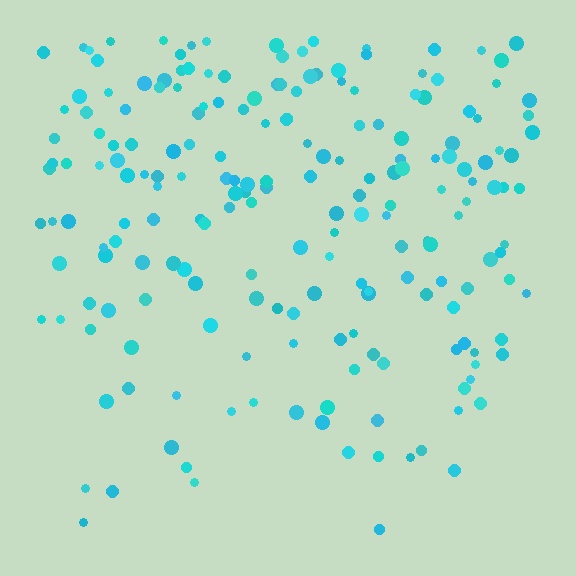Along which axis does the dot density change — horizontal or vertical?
Vertical.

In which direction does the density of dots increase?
From bottom to top, with the top side densest.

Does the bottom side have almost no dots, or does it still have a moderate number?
Still a moderate number, just noticeably fewer than the top.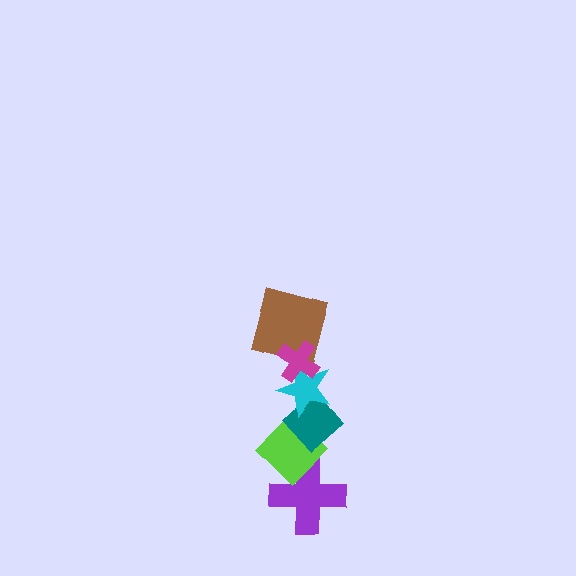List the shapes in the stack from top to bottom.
From top to bottom: the magenta cross, the brown square, the cyan star, the teal diamond, the lime diamond, the purple cross.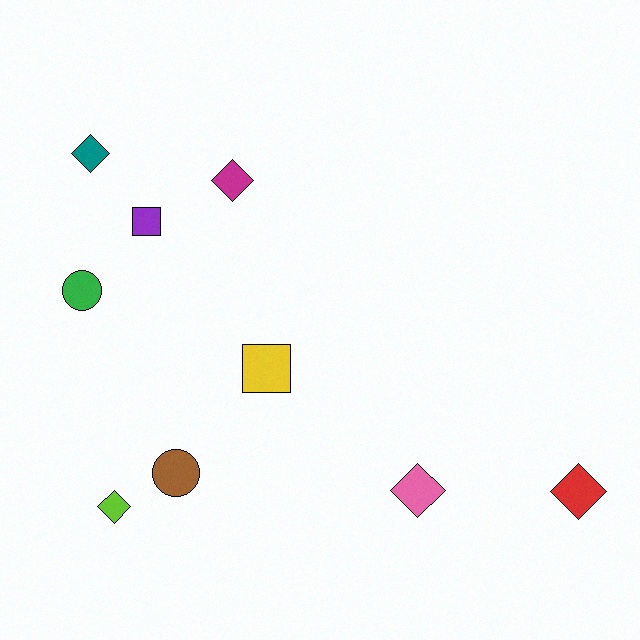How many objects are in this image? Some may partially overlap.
There are 9 objects.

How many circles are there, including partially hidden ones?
There are 2 circles.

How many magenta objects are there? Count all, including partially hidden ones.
There is 1 magenta object.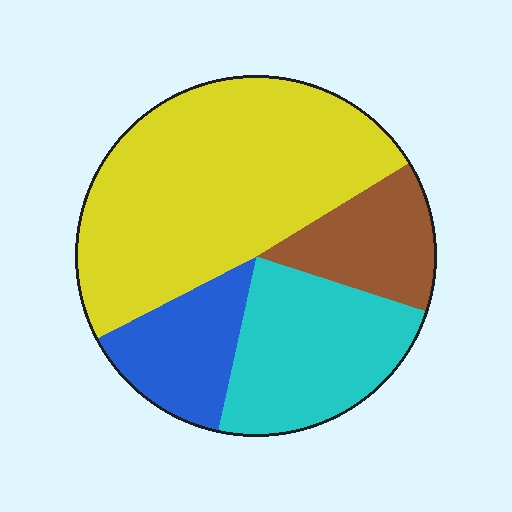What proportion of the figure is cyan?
Cyan covers 23% of the figure.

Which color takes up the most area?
Yellow, at roughly 50%.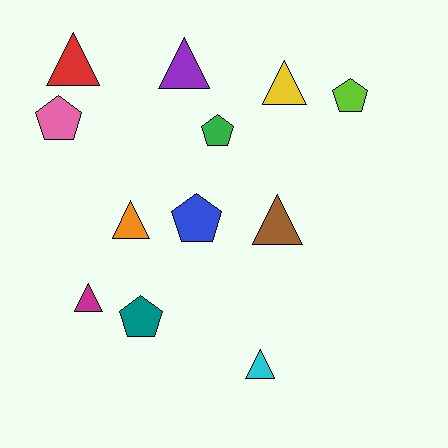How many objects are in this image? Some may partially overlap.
There are 12 objects.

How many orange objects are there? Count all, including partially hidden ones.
There is 1 orange object.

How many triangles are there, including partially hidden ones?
There are 7 triangles.